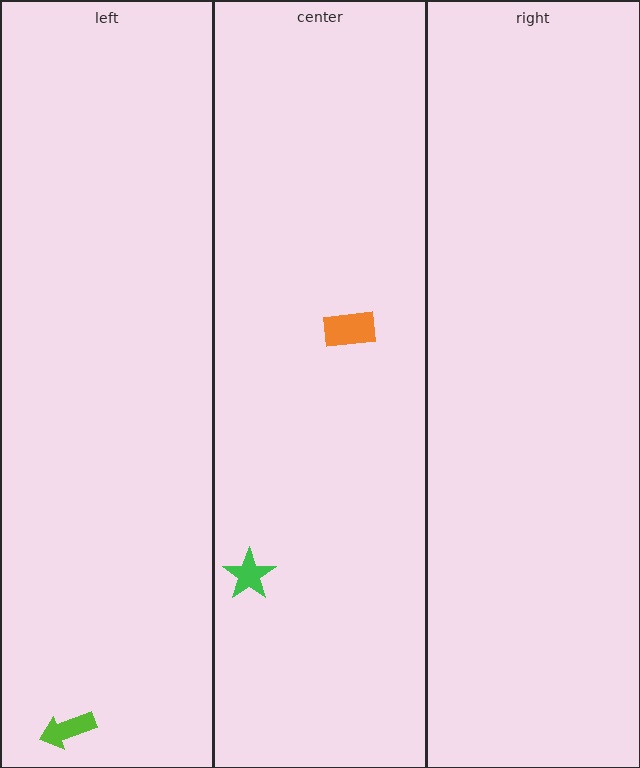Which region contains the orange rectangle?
The center region.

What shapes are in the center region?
The green star, the orange rectangle.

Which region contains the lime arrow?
The left region.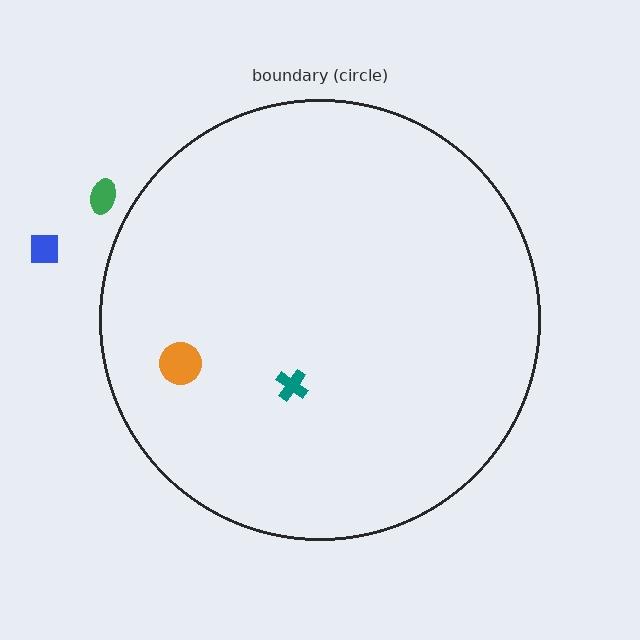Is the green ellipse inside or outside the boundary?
Outside.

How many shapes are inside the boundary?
2 inside, 2 outside.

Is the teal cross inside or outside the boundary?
Inside.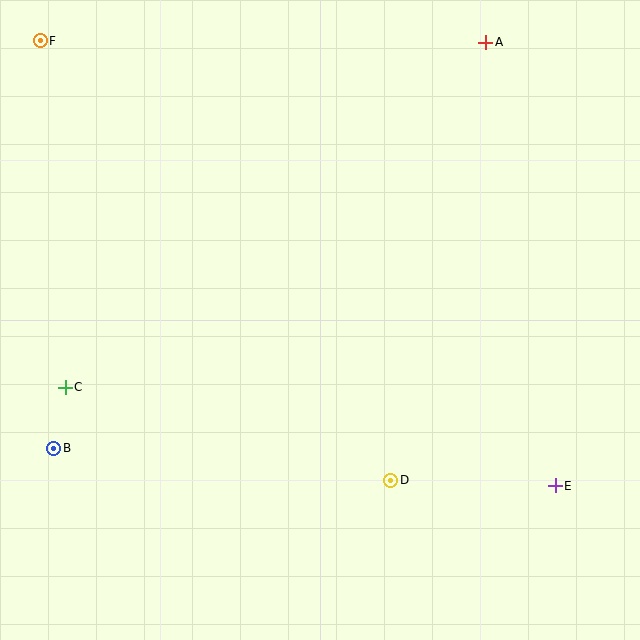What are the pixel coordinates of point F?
Point F is at (40, 41).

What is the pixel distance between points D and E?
The distance between D and E is 164 pixels.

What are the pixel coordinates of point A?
Point A is at (486, 42).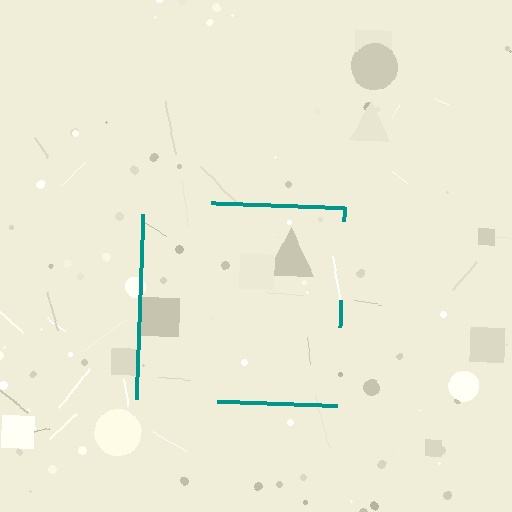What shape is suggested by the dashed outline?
The dashed outline suggests a square.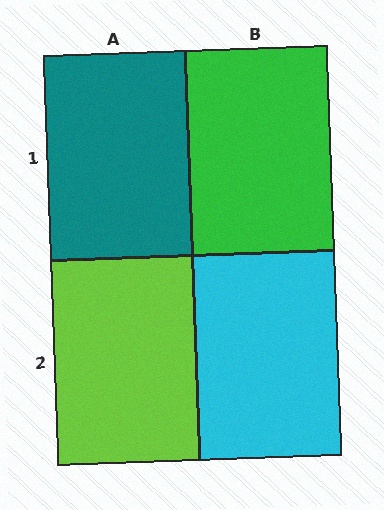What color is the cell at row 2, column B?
Cyan.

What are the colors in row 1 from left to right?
Teal, green.